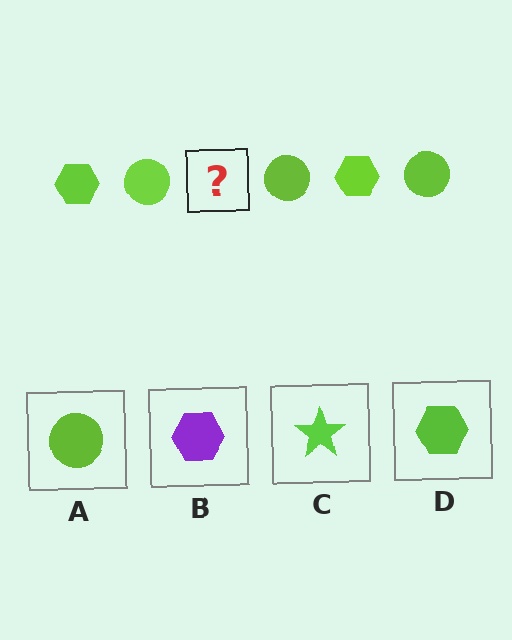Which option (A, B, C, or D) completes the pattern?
D.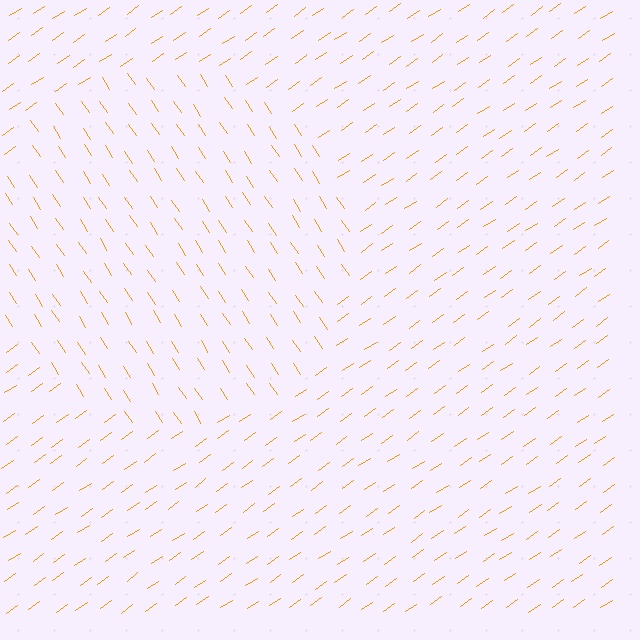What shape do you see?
I see a circle.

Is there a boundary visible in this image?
Yes, there is a texture boundary formed by a change in line orientation.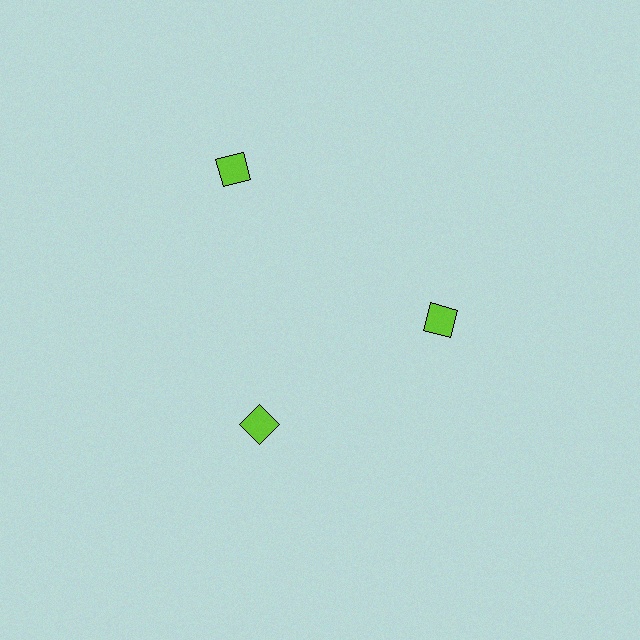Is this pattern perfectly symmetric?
No. The 3 lime diamonds are arranged in a ring, but one element near the 11 o'clock position is pushed outward from the center, breaking the 3-fold rotational symmetry.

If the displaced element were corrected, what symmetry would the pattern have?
It would have 3-fold rotational symmetry — the pattern would map onto itself every 120 degrees.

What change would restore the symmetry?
The symmetry would be restored by moving it inward, back onto the ring so that all 3 diamonds sit at equal angles and equal distance from the center.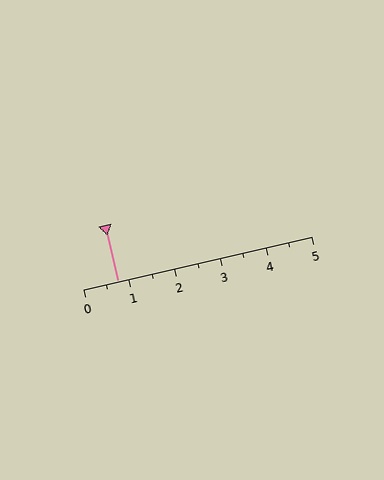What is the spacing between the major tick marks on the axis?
The major ticks are spaced 1 apart.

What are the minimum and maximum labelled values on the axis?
The axis runs from 0 to 5.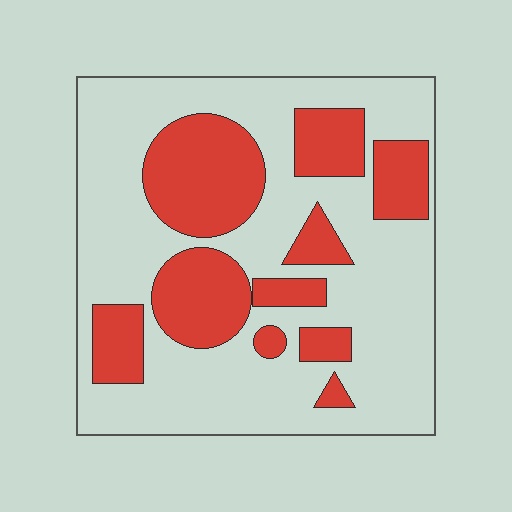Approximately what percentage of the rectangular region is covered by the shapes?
Approximately 30%.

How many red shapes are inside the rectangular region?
10.